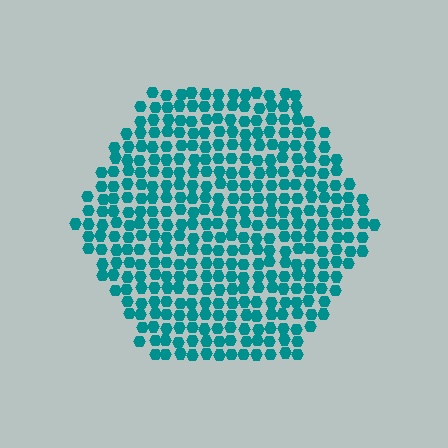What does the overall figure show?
The overall figure shows a hexagon.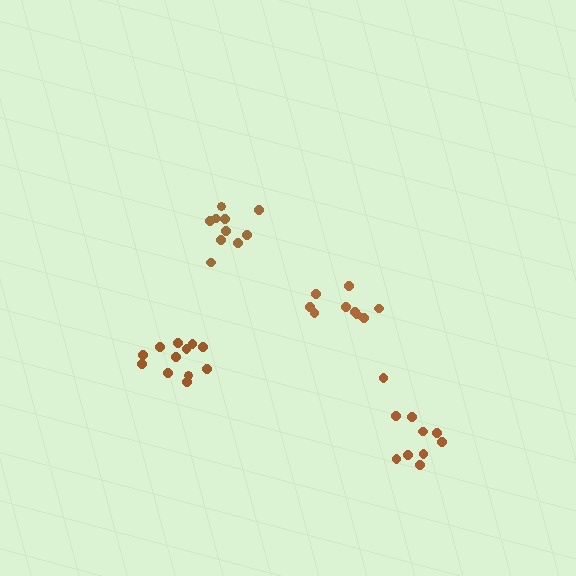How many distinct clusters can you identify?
There are 4 distinct clusters.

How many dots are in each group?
Group 1: 9 dots, Group 2: 10 dots, Group 3: 12 dots, Group 4: 10 dots (41 total).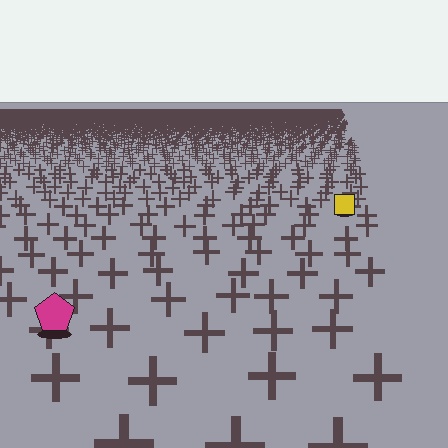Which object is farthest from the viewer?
The yellow square is farthest from the viewer. It appears smaller and the ground texture around it is denser.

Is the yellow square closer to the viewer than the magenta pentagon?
No. The magenta pentagon is closer — you can tell from the texture gradient: the ground texture is coarser near it.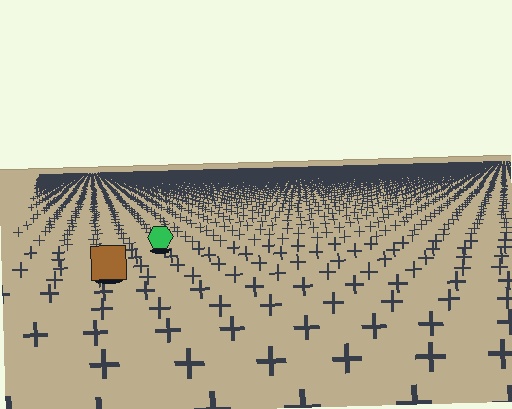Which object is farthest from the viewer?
The green hexagon is farthest from the viewer. It appears smaller and the ground texture around it is denser.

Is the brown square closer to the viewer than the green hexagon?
Yes. The brown square is closer — you can tell from the texture gradient: the ground texture is coarser near it.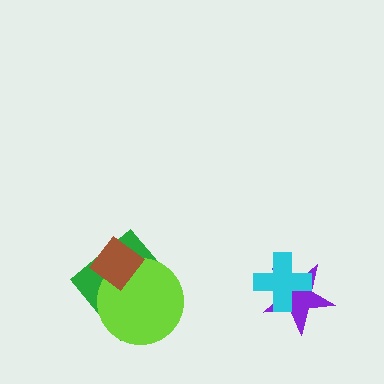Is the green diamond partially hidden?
Yes, it is partially covered by another shape.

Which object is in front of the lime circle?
The brown diamond is in front of the lime circle.